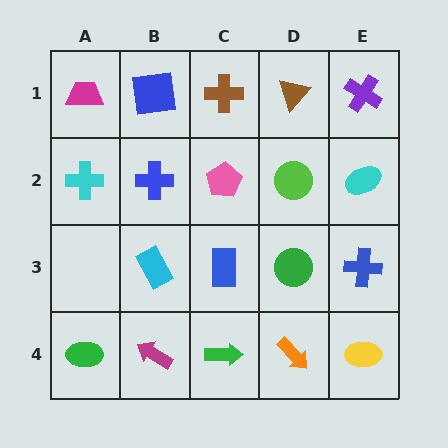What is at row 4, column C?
A green arrow.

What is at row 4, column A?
A green ellipse.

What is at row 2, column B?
A blue cross.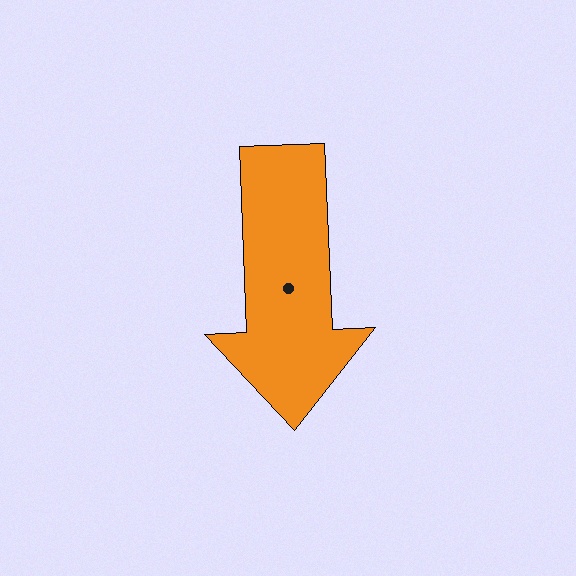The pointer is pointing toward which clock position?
Roughly 6 o'clock.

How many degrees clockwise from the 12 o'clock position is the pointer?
Approximately 178 degrees.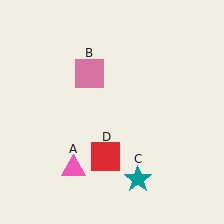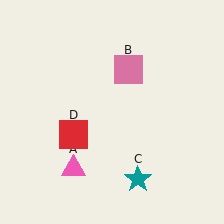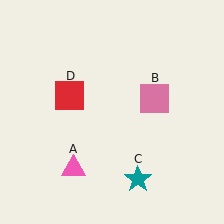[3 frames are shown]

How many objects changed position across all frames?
2 objects changed position: pink square (object B), red square (object D).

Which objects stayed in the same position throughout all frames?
Pink triangle (object A) and teal star (object C) remained stationary.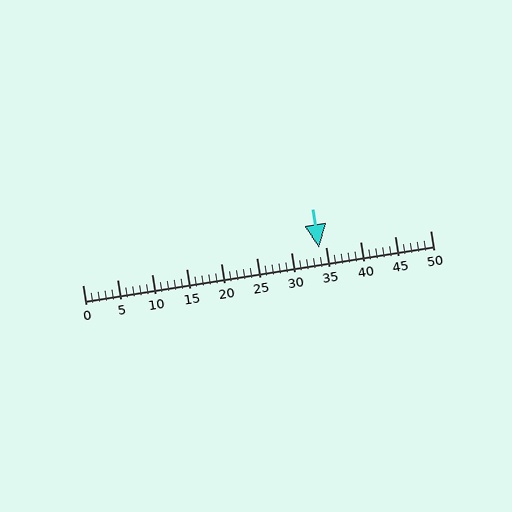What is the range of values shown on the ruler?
The ruler shows values from 0 to 50.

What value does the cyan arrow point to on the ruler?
The cyan arrow points to approximately 34.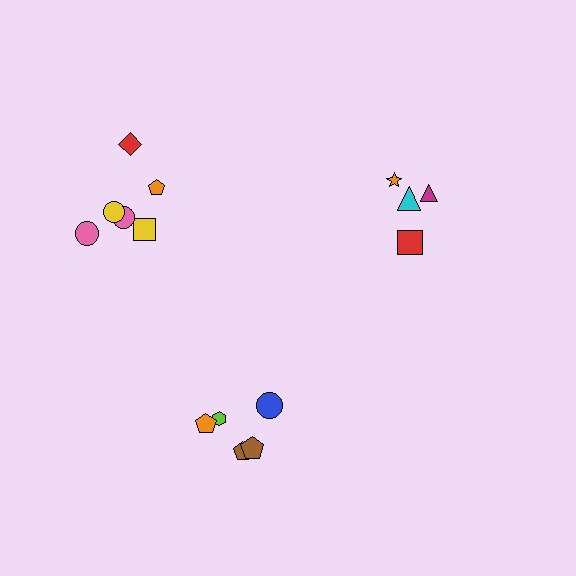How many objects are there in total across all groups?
There are 15 objects.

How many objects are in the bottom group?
There are 5 objects.